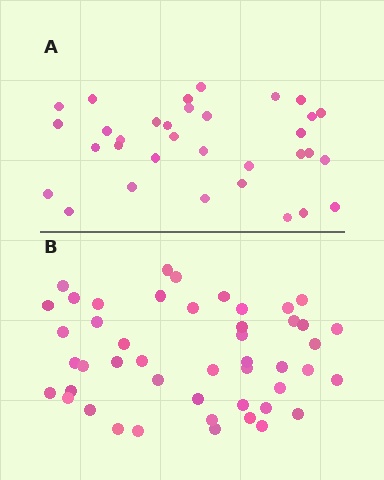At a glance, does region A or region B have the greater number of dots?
Region B (the bottom region) has more dots.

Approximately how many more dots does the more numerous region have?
Region B has approximately 15 more dots than region A.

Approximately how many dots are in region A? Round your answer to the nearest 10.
About 30 dots. (The exact count is 33, which rounds to 30.)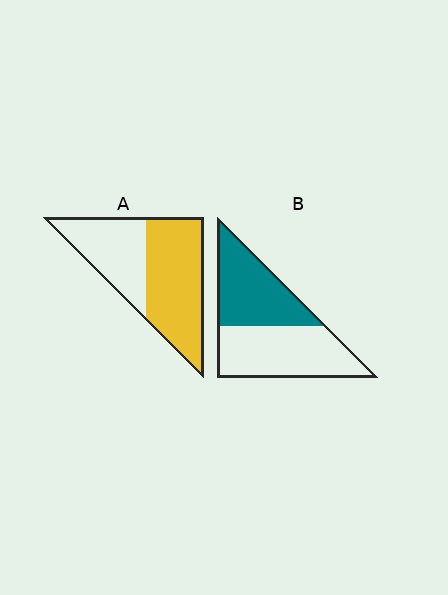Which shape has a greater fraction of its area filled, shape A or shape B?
Shape A.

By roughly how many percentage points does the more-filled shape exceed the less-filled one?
By roughly 15 percentage points (A over B).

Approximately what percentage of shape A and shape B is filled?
A is approximately 60% and B is approximately 45%.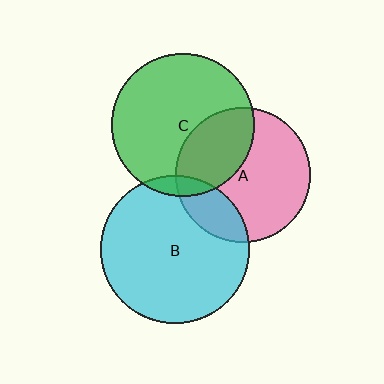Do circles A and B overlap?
Yes.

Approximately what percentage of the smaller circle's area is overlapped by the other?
Approximately 20%.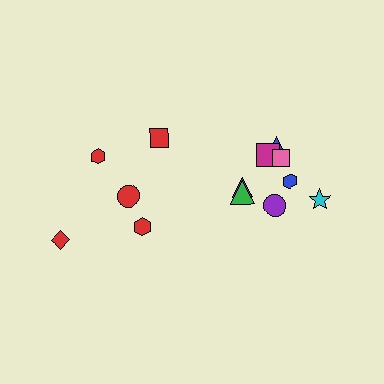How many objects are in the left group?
There are 5 objects.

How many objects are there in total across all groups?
There are 13 objects.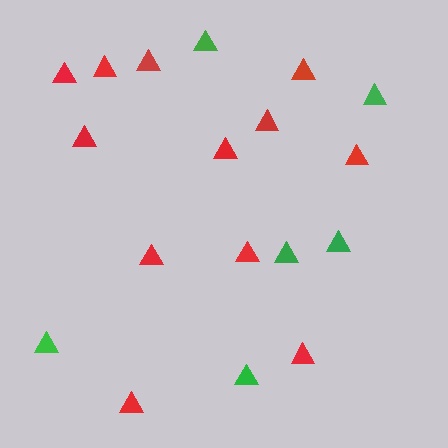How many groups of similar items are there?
There are 2 groups: one group of green triangles (6) and one group of red triangles (12).